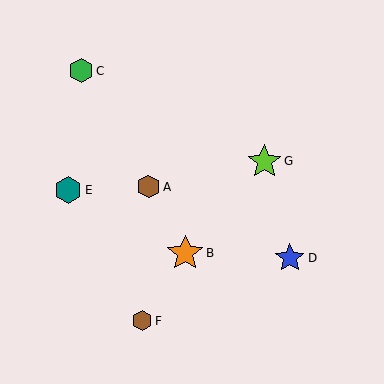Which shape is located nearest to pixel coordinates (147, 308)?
The brown hexagon (labeled F) at (142, 321) is nearest to that location.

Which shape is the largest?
The orange star (labeled B) is the largest.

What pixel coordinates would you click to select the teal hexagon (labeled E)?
Click at (68, 190) to select the teal hexagon E.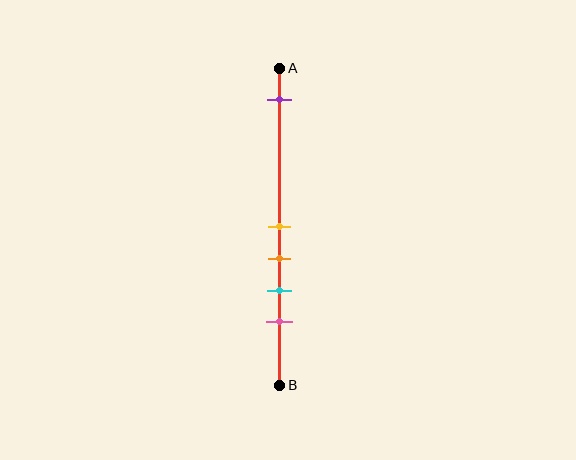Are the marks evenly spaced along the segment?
No, the marks are not evenly spaced.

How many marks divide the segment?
There are 5 marks dividing the segment.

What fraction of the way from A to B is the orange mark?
The orange mark is approximately 60% (0.6) of the way from A to B.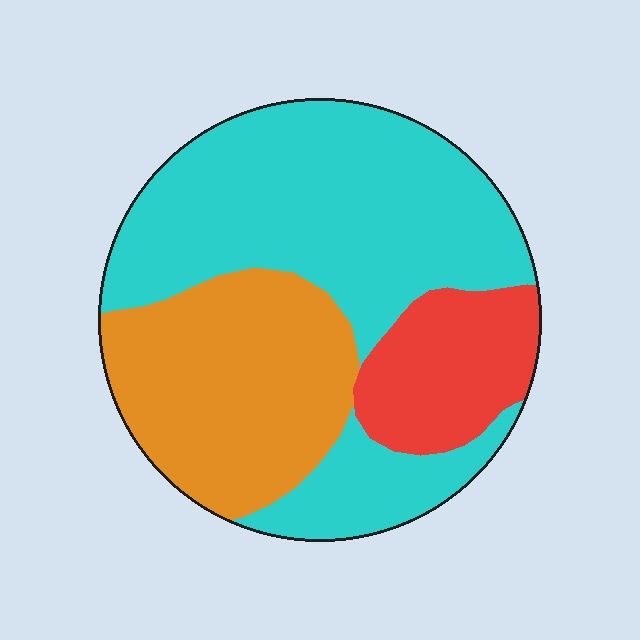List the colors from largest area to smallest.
From largest to smallest: cyan, orange, red.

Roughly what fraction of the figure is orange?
Orange covers roughly 30% of the figure.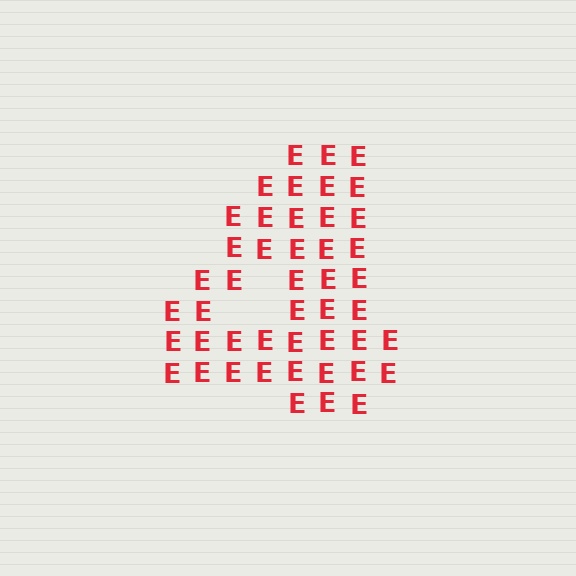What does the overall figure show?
The overall figure shows the digit 4.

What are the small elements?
The small elements are letter E's.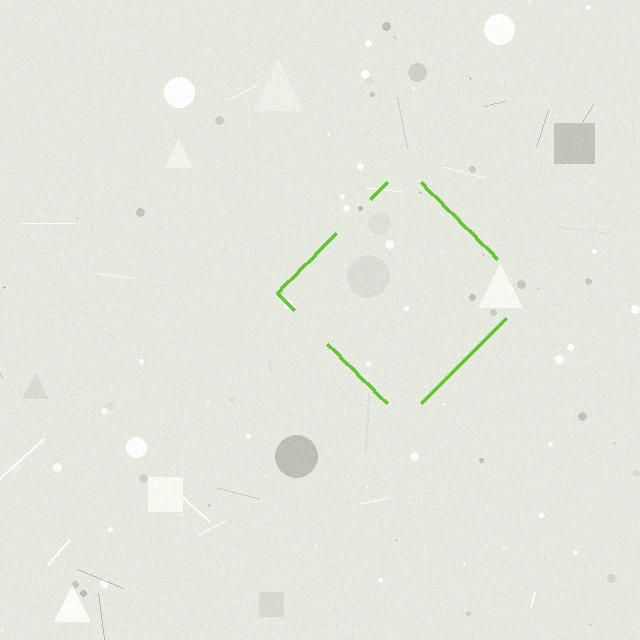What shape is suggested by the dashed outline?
The dashed outline suggests a diamond.